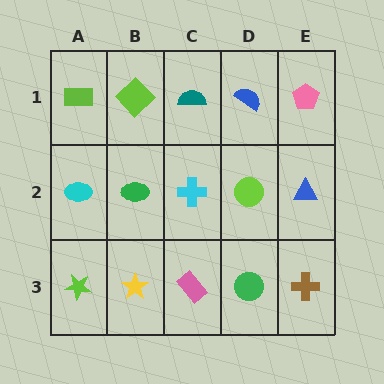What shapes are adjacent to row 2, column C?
A teal semicircle (row 1, column C), a pink rectangle (row 3, column C), a green ellipse (row 2, column B), a lime circle (row 2, column D).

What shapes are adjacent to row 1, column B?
A green ellipse (row 2, column B), a lime rectangle (row 1, column A), a teal semicircle (row 1, column C).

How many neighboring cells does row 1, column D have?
3.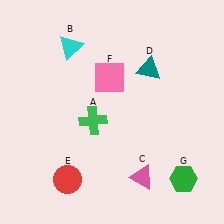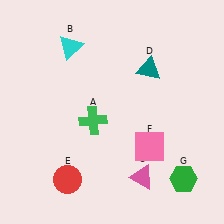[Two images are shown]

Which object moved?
The pink square (F) moved down.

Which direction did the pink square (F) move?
The pink square (F) moved down.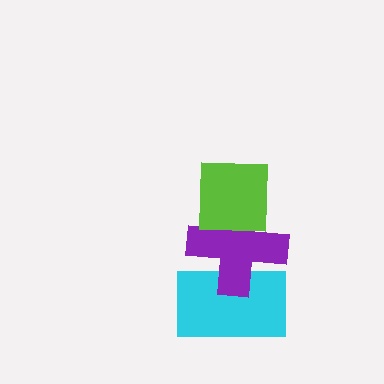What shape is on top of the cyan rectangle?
The purple cross is on top of the cyan rectangle.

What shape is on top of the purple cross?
The lime square is on top of the purple cross.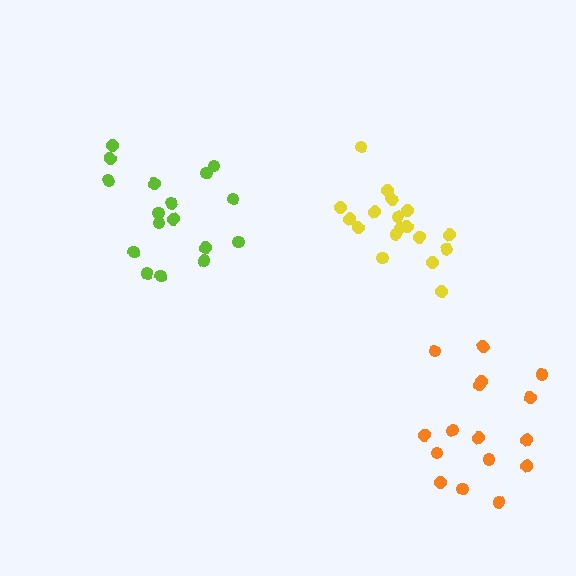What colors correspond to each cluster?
The clusters are colored: yellow, lime, orange.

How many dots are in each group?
Group 1: 18 dots, Group 2: 17 dots, Group 3: 16 dots (51 total).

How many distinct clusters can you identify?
There are 3 distinct clusters.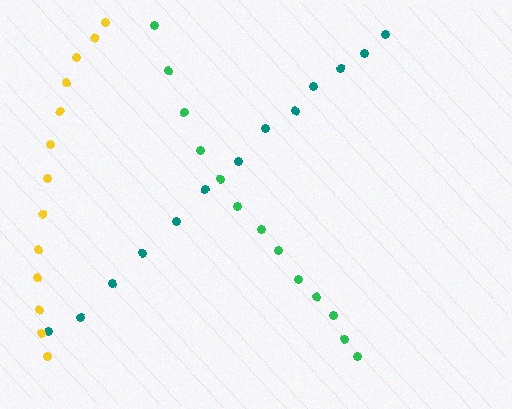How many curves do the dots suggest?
There are 3 distinct paths.